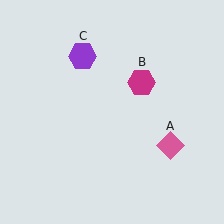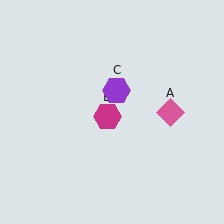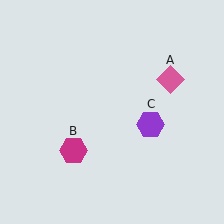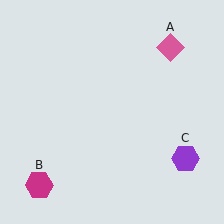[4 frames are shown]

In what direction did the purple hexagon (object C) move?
The purple hexagon (object C) moved down and to the right.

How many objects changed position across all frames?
3 objects changed position: pink diamond (object A), magenta hexagon (object B), purple hexagon (object C).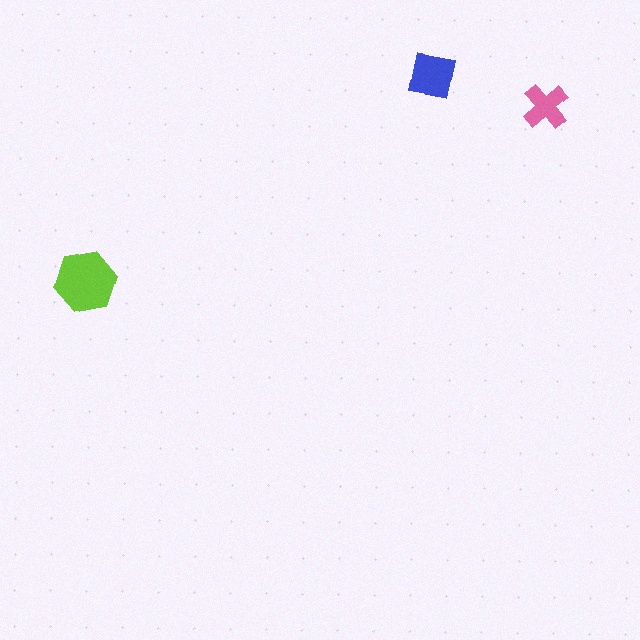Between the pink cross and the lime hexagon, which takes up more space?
The lime hexagon.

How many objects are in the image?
There are 3 objects in the image.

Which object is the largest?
The lime hexagon.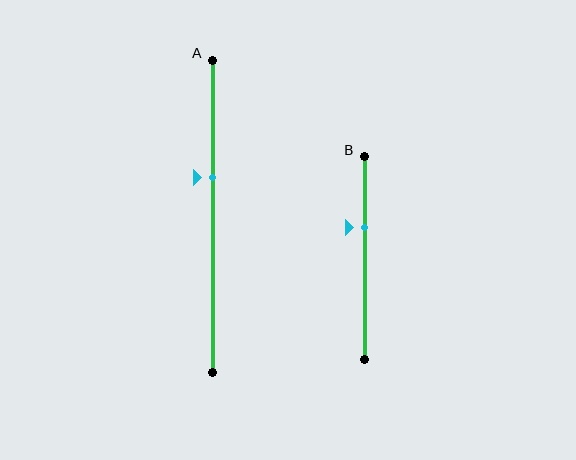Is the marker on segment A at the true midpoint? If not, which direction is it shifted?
No, the marker on segment A is shifted upward by about 12% of the segment length.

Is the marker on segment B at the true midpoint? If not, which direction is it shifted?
No, the marker on segment B is shifted upward by about 15% of the segment length.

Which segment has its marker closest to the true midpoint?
Segment A has its marker closest to the true midpoint.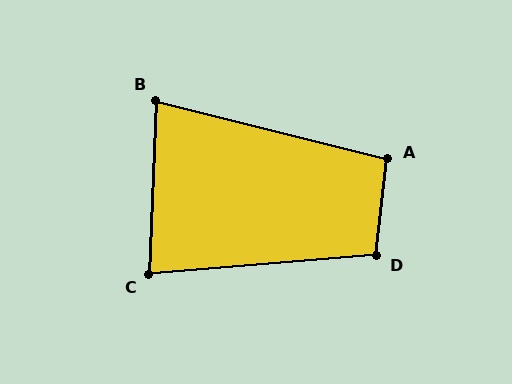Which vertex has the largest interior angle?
D, at approximately 102 degrees.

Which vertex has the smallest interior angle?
B, at approximately 78 degrees.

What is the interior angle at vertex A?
Approximately 97 degrees (obtuse).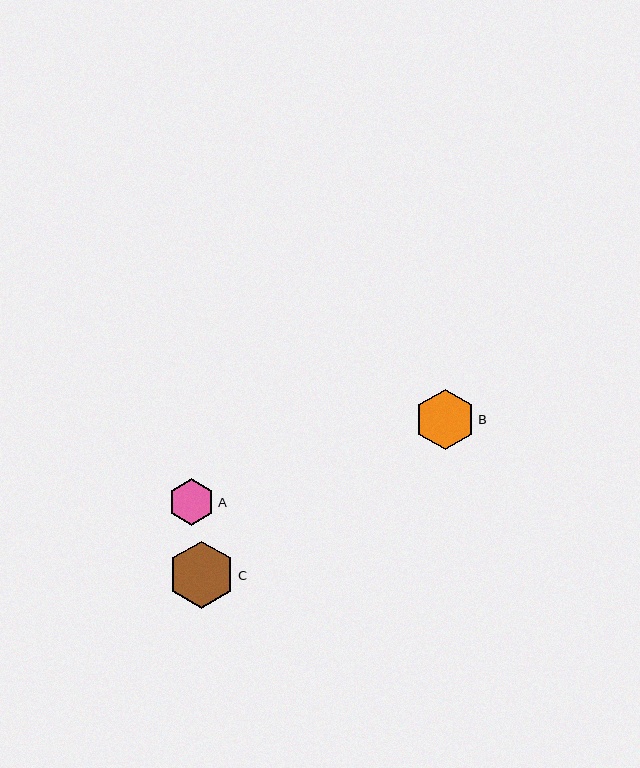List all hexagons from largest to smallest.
From largest to smallest: C, B, A.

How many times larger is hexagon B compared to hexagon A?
Hexagon B is approximately 1.3 times the size of hexagon A.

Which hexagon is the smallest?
Hexagon A is the smallest with a size of approximately 47 pixels.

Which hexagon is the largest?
Hexagon C is the largest with a size of approximately 67 pixels.